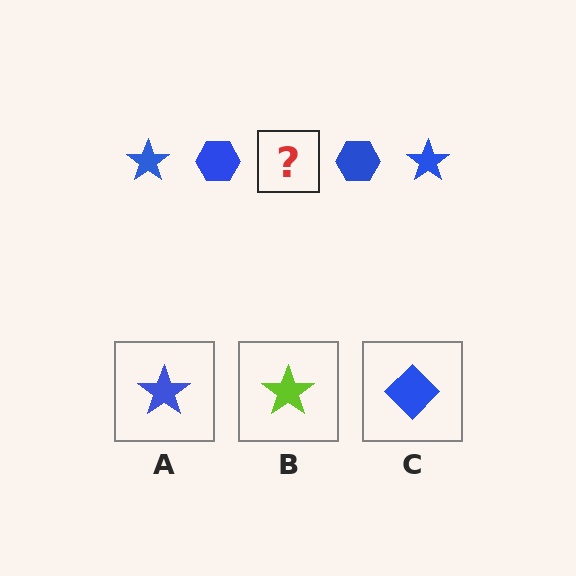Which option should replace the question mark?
Option A.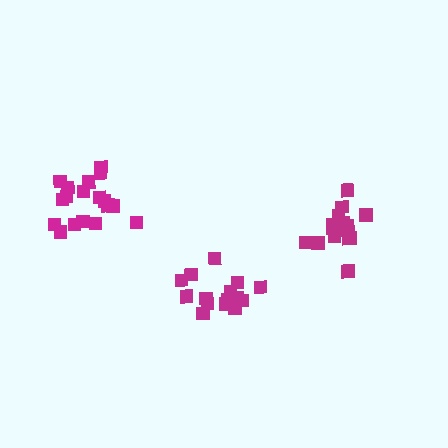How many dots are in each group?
Group 1: 16 dots, Group 2: 16 dots, Group 3: 18 dots (50 total).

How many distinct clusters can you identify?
There are 3 distinct clusters.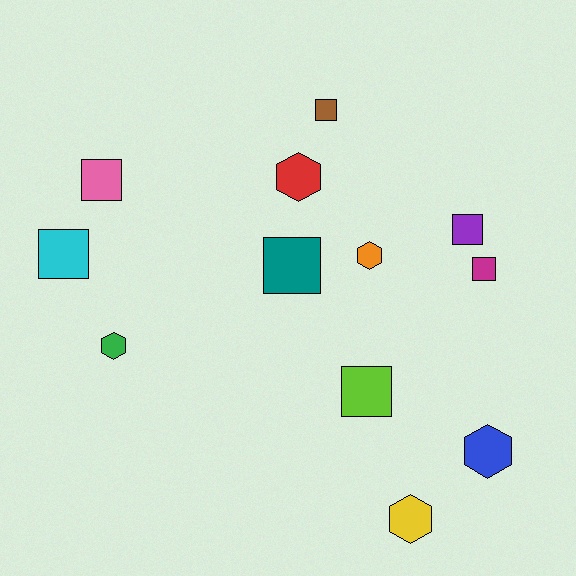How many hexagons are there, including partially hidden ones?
There are 5 hexagons.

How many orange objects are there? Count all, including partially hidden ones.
There is 1 orange object.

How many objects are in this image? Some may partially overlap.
There are 12 objects.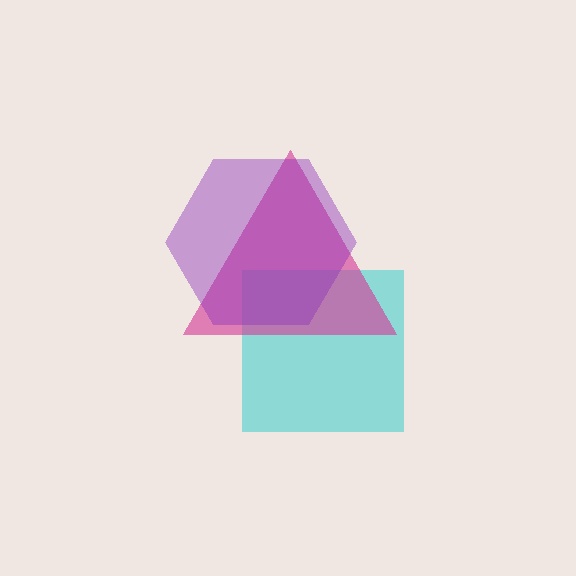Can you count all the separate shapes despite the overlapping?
Yes, there are 3 separate shapes.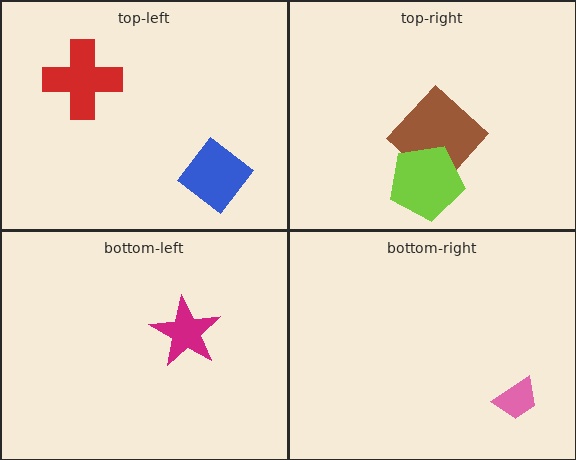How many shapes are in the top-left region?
2.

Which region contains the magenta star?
The bottom-left region.